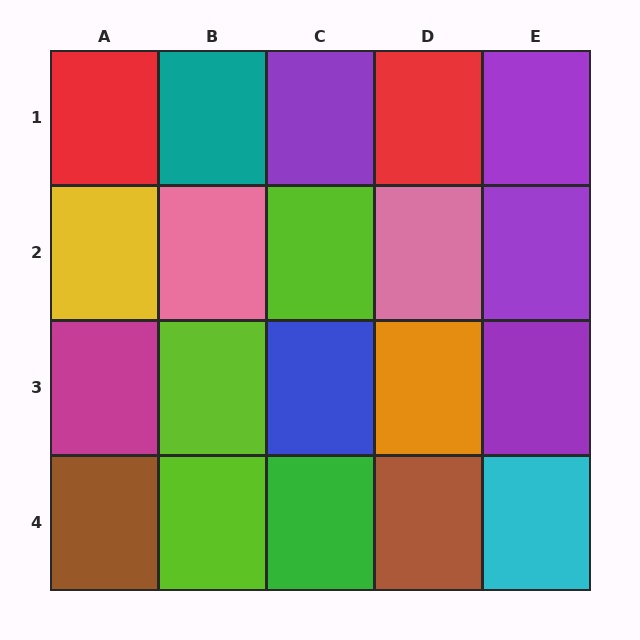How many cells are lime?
3 cells are lime.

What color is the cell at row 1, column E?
Purple.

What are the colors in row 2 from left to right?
Yellow, pink, lime, pink, purple.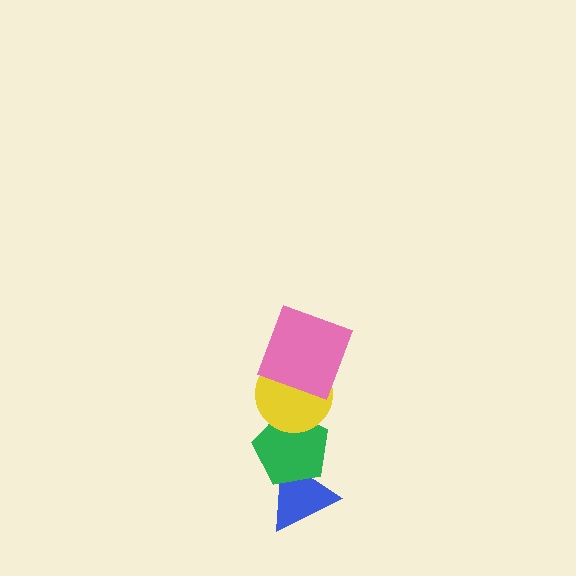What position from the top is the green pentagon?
The green pentagon is 3rd from the top.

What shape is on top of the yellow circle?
The pink square is on top of the yellow circle.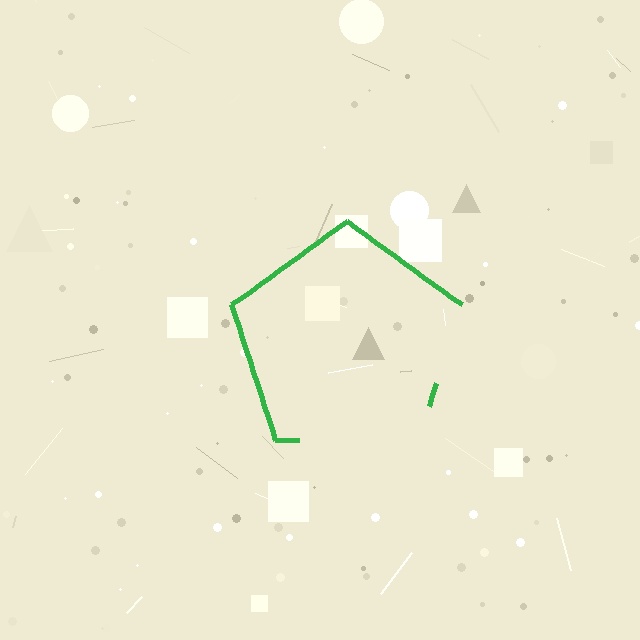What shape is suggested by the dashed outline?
The dashed outline suggests a pentagon.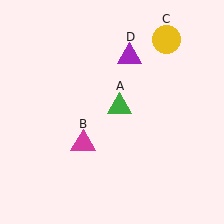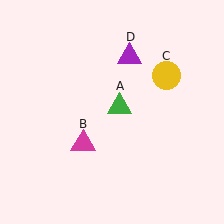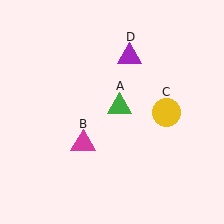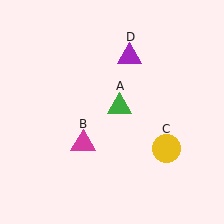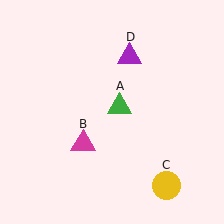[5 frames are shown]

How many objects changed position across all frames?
1 object changed position: yellow circle (object C).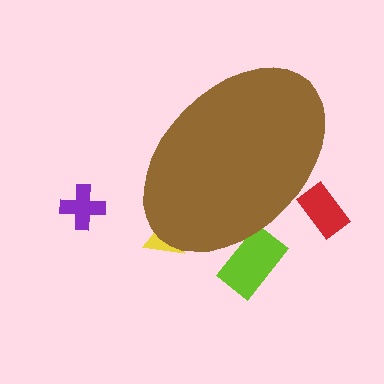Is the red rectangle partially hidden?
Yes, the red rectangle is partially hidden behind the brown ellipse.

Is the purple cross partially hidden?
No, the purple cross is fully visible.